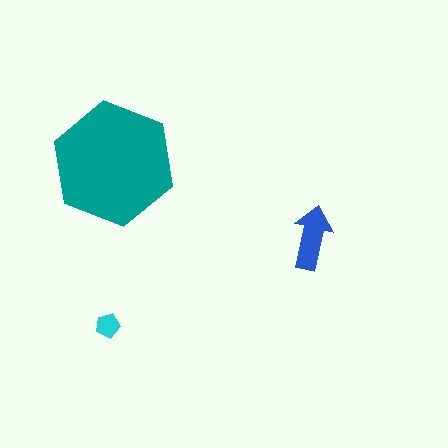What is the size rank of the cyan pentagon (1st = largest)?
3rd.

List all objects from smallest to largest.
The cyan pentagon, the blue arrow, the teal hexagon.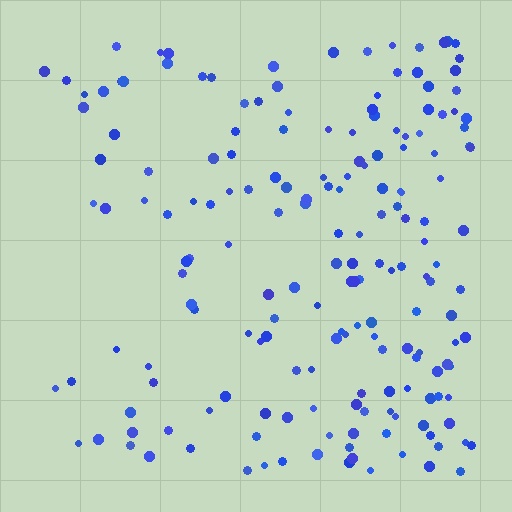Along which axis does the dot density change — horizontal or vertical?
Horizontal.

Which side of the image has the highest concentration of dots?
The right.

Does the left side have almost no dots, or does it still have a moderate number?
Still a moderate number, just noticeably fewer than the right.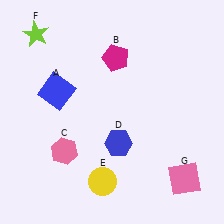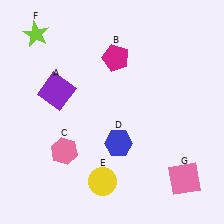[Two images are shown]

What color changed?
The square (A) changed from blue in Image 1 to purple in Image 2.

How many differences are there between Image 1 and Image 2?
There is 1 difference between the two images.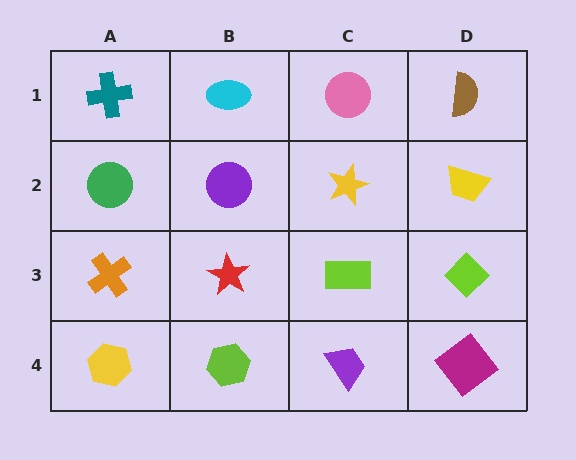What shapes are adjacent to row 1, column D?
A yellow trapezoid (row 2, column D), a pink circle (row 1, column C).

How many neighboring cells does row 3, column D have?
3.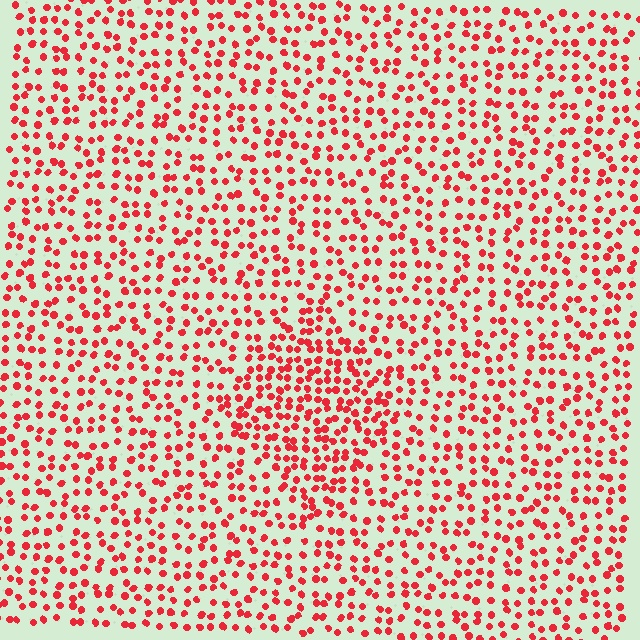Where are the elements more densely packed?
The elements are more densely packed inside the diamond boundary.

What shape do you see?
I see a diamond.